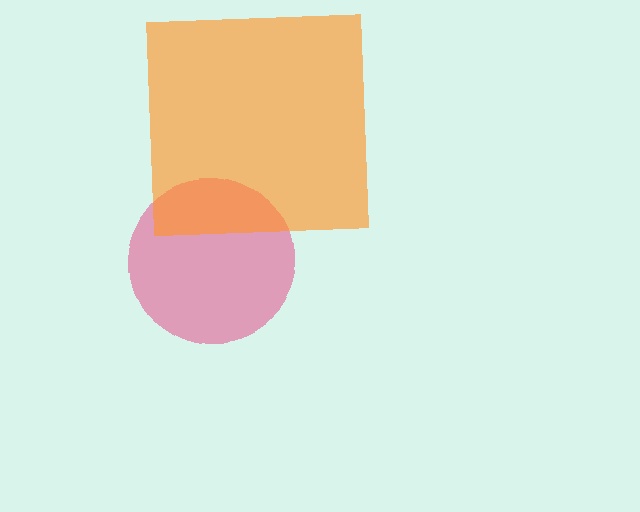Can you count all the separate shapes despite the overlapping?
Yes, there are 2 separate shapes.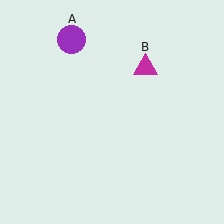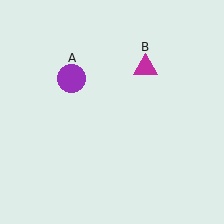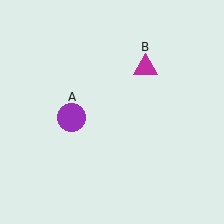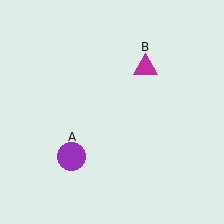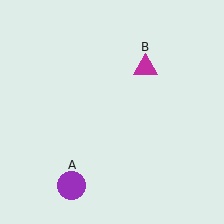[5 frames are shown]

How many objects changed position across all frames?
1 object changed position: purple circle (object A).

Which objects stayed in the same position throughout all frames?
Magenta triangle (object B) remained stationary.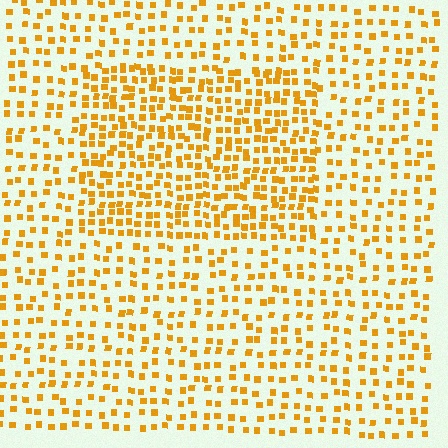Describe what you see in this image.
The image contains small orange elements arranged at two different densities. A rectangle-shaped region is visible where the elements are more densely packed than the surrounding area.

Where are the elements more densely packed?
The elements are more densely packed inside the rectangle boundary.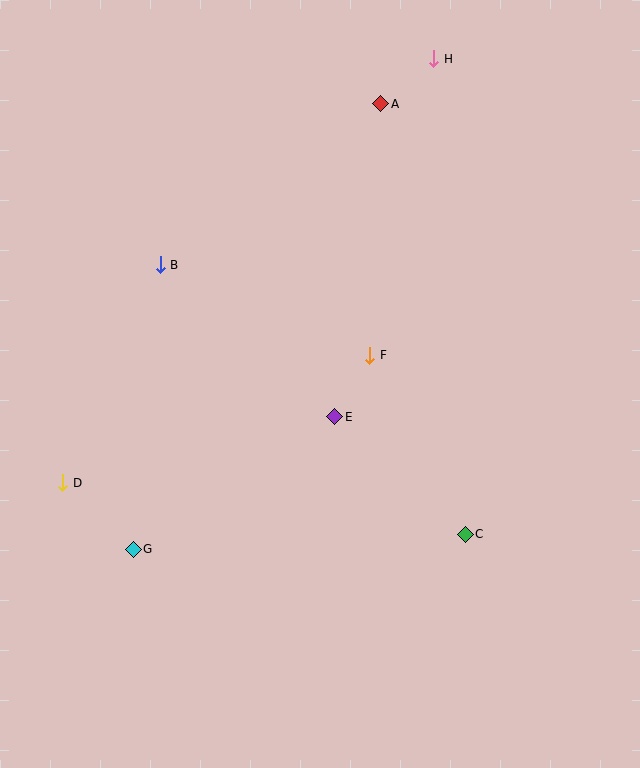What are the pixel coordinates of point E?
Point E is at (335, 417).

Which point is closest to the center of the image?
Point E at (335, 417) is closest to the center.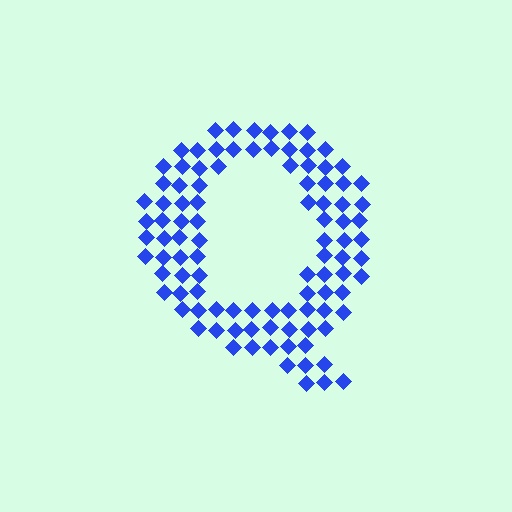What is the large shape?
The large shape is the letter Q.